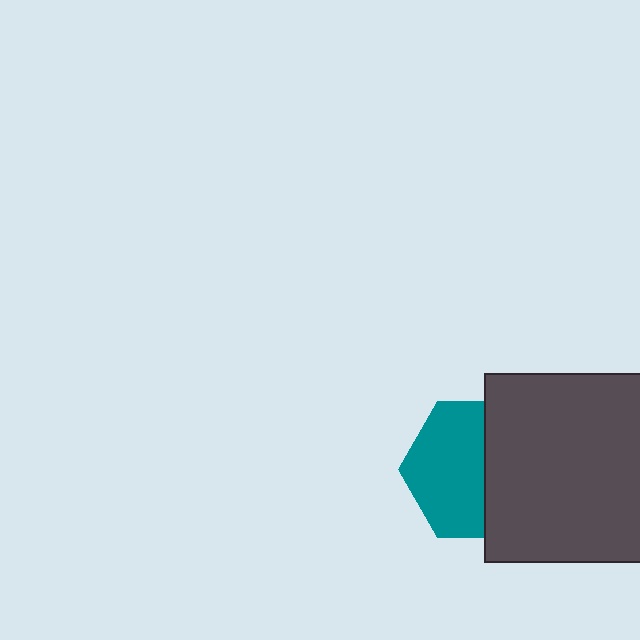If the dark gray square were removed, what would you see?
You would see the complete teal hexagon.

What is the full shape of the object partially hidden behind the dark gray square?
The partially hidden object is a teal hexagon.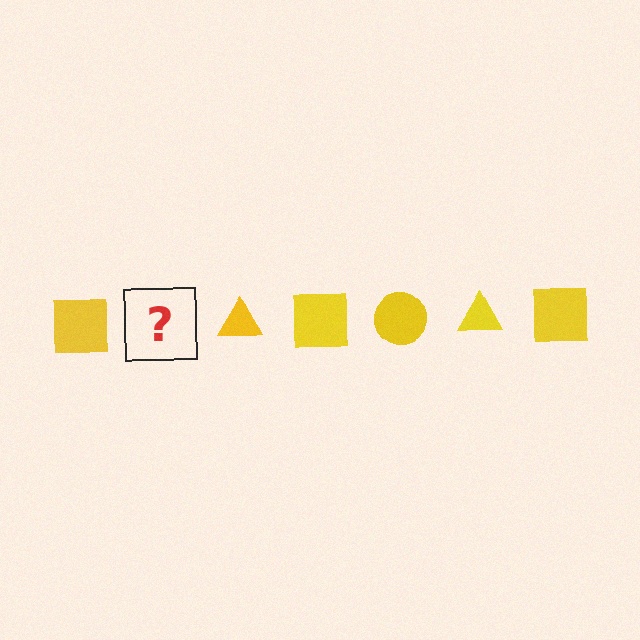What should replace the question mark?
The question mark should be replaced with a yellow circle.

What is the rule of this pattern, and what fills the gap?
The rule is that the pattern cycles through square, circle, triangle shapes in yellow. The gap should be filled with a yellow circle.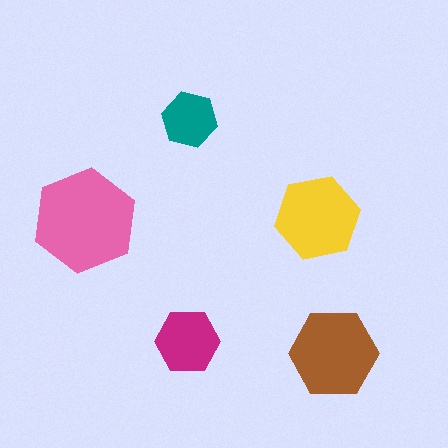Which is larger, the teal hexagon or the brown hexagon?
The brown one.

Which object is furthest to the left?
The pink hexagon is leftmost.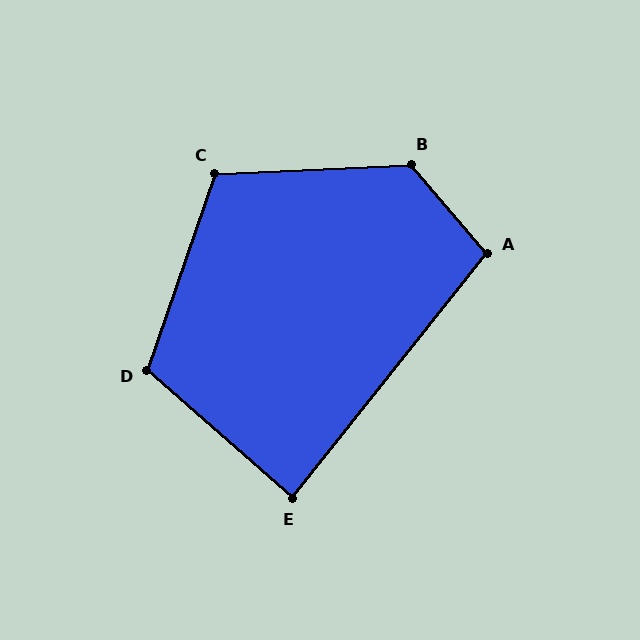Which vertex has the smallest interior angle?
E, at approximately 87 degrees.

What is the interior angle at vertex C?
Approximately 112 degrees (obtuse).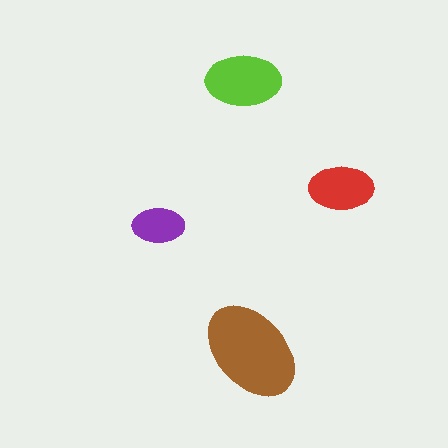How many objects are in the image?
There are 4 objects in the image.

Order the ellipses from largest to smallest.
the brown one, the lime one, the red one, the purple one.